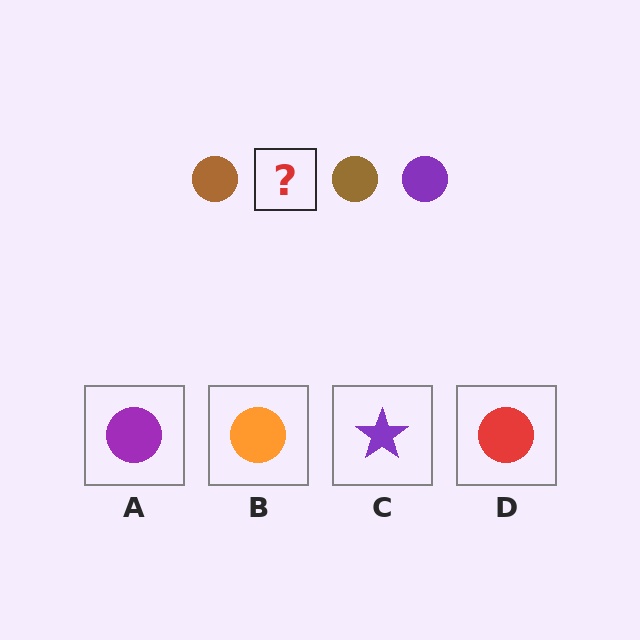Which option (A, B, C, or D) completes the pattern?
A.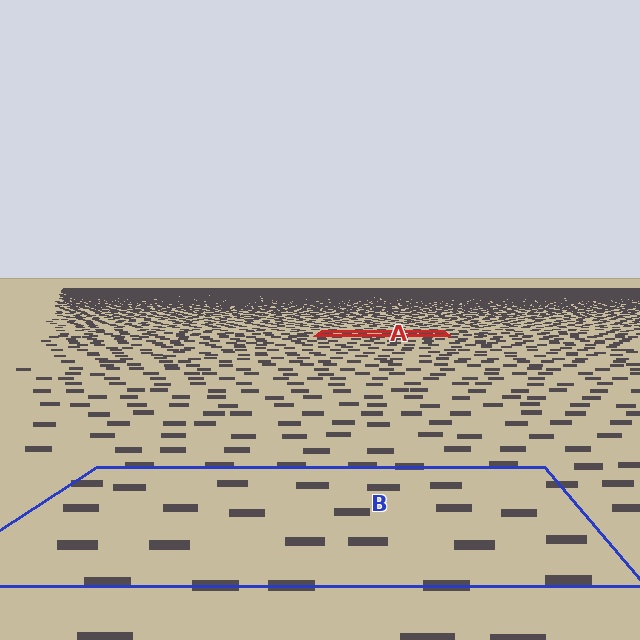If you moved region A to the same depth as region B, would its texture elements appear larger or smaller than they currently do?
They would appear larger. At a closer depth, the same texture elements are projected at a bigger on-screen size.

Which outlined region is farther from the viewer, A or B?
Region A is farther from the viewer — the texture elements inside it appear smaller and more densely packed.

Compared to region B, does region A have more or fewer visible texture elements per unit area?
Region A has more texture elements per unit area — they are packed more densely because it is farther away.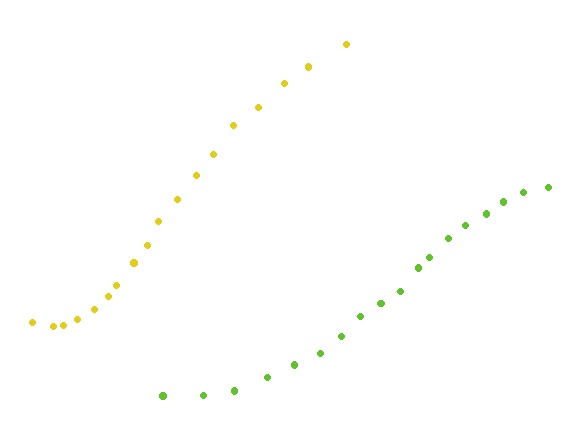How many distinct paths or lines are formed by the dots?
There are 2 distinct paths.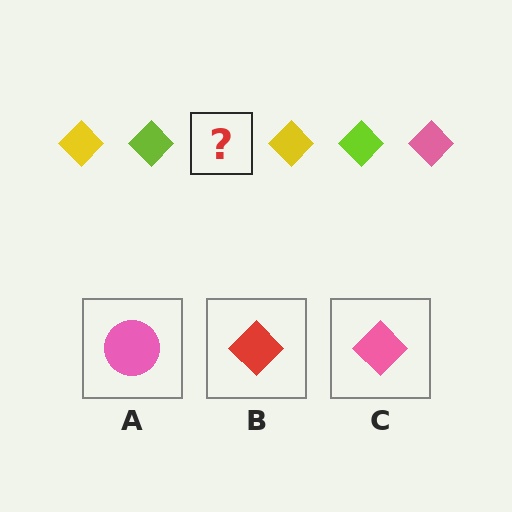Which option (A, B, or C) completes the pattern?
C.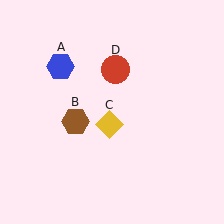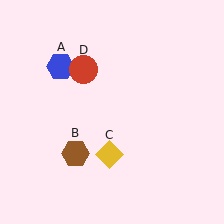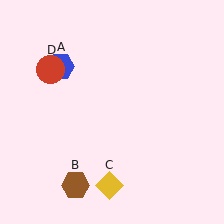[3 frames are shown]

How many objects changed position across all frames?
3 objects changed position: brown hexagon (object B), yellow diamond (object C), red circle (object D).